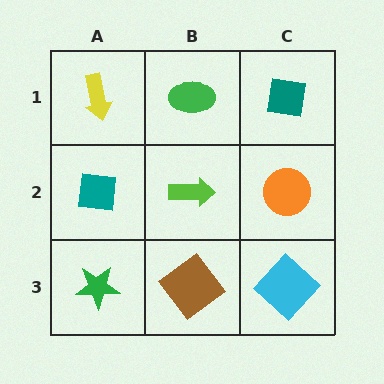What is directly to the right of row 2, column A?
A lime arrow.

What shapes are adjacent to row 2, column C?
A teal square (row 1, column C), a cyan diamond (row 3, column C), a lime arrow (row 2, column B).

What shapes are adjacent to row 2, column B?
A green ellipse (row 1, column B), a brown diamond (row 3, column B), a teal square (row 2, column A), an orange circle (row 2, column C).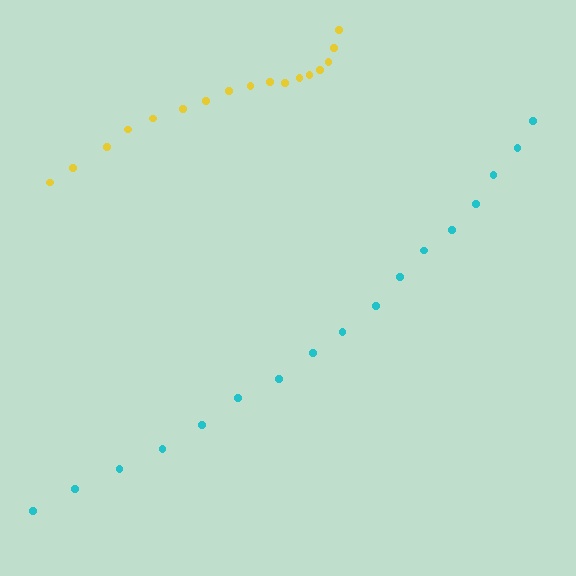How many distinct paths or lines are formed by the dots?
There are 2 distinct paths.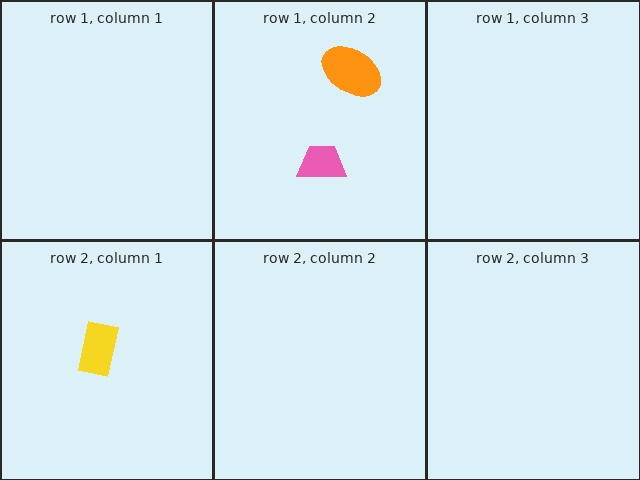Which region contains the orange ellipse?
The row 1, column 2 region.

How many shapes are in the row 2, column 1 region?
1.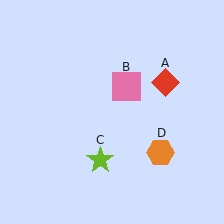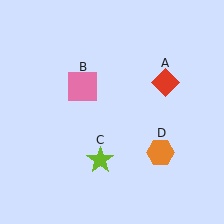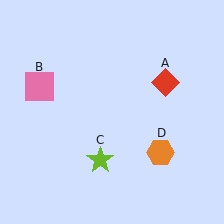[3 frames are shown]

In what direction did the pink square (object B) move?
The pink square (object B) moved left.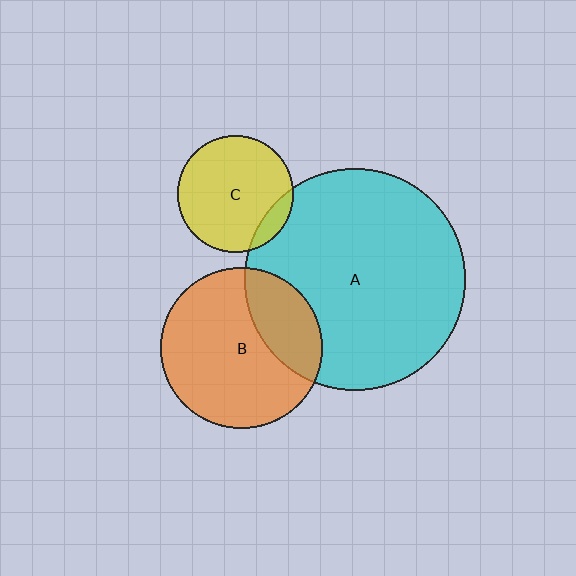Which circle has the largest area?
Circle A (cyan).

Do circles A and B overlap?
Yes.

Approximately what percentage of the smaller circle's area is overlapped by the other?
Approximately 25%.